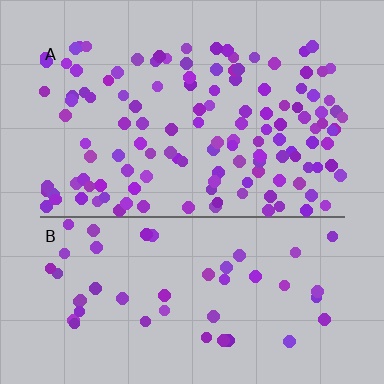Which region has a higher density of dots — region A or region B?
A (the top).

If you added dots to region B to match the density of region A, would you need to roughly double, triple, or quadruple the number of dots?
Approximately triple.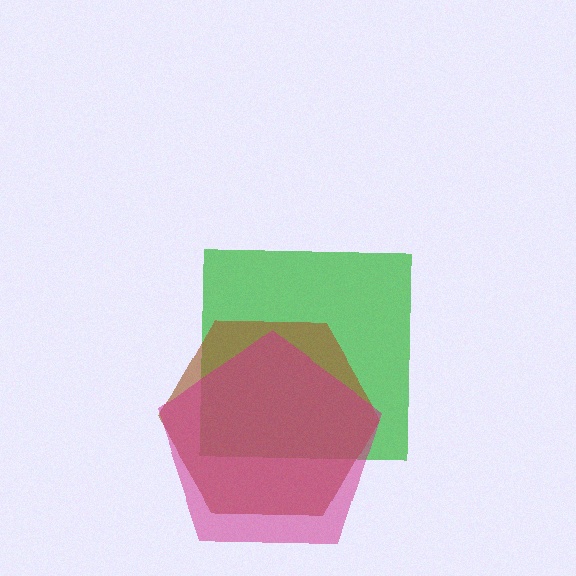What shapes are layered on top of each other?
The layered shapes are: a green square, a brown hexagon, a magenta pentagon.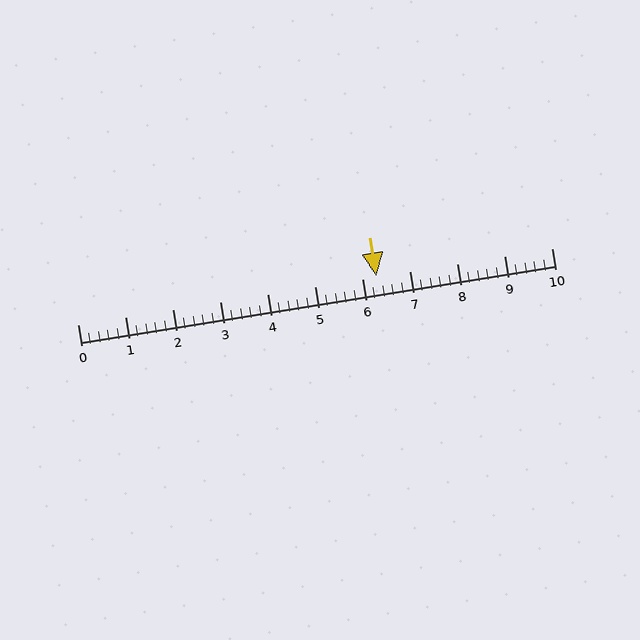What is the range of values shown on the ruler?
The ruler shows values from 0 to 10.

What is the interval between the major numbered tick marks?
The major tick marks are spaced 1 units apart.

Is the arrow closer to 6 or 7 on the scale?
The arrow is closer to 6.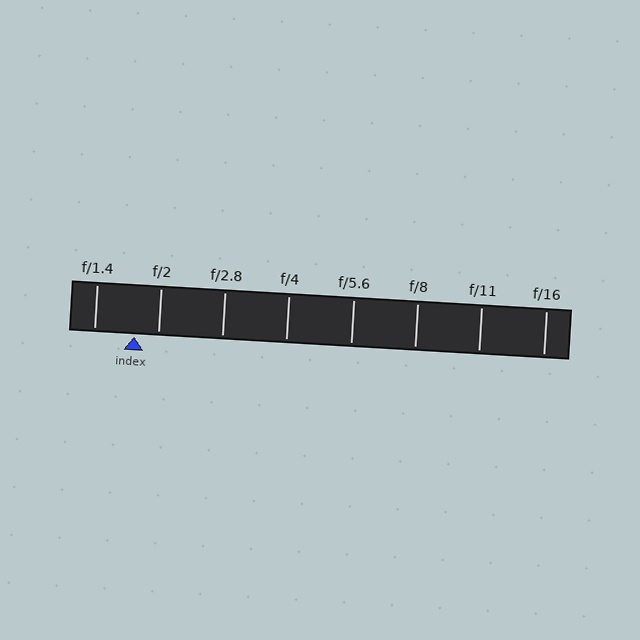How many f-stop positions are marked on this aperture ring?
There are 8 f-stop positions marked.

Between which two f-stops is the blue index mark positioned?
The index mark is between f/1.4 and f/2.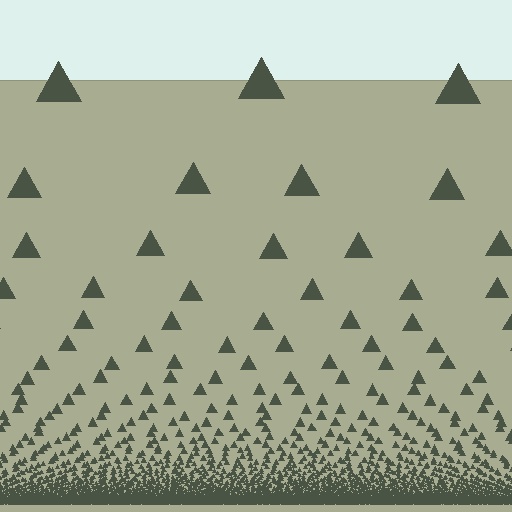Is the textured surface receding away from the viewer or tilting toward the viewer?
The surface appears to tilt toward the viewer. Texture elements get larger and sparser toward the top.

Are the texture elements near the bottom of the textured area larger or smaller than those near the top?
Smaller. The gradient is inverted — elements near the bottom are smaller and denser.